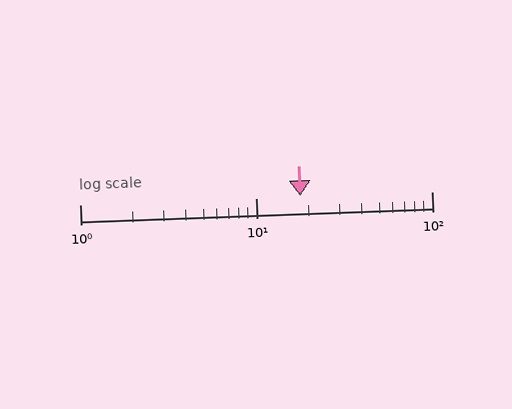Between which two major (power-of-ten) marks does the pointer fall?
The pointer is between 10 and 100.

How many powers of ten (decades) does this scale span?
The scale spans 2 decades, from 1 to 100.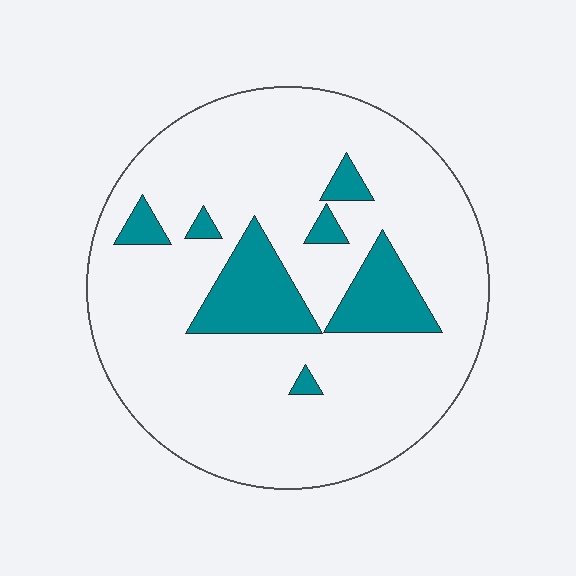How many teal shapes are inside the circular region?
7.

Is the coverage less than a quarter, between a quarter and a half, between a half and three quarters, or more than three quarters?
Less than a quarter.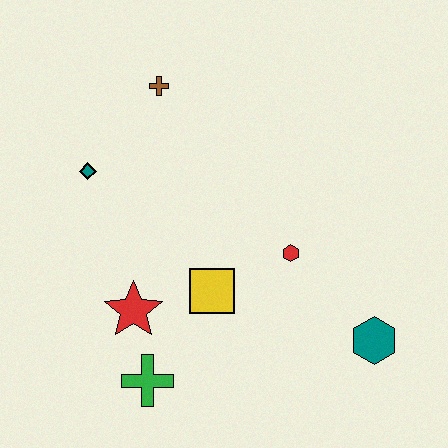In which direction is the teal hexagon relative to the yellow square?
The teal hexagon is to the right of the yellow square.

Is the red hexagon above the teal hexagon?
Yes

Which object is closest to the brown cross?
The teal diamond is closest to the brown cross.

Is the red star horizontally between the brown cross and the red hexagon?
No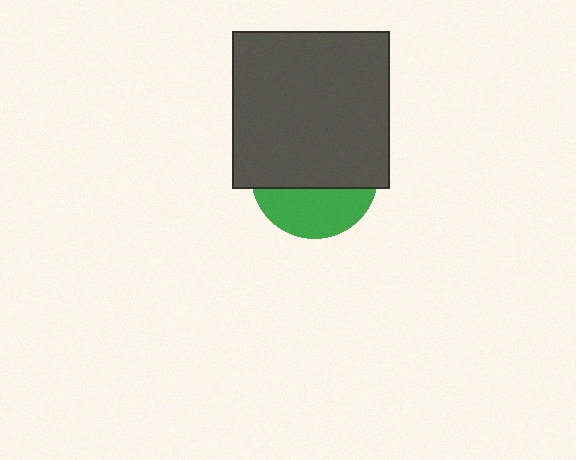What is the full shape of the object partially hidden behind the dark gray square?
The partially hidden object is a green circle.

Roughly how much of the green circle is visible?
A small part of it is visible (roughly 36%).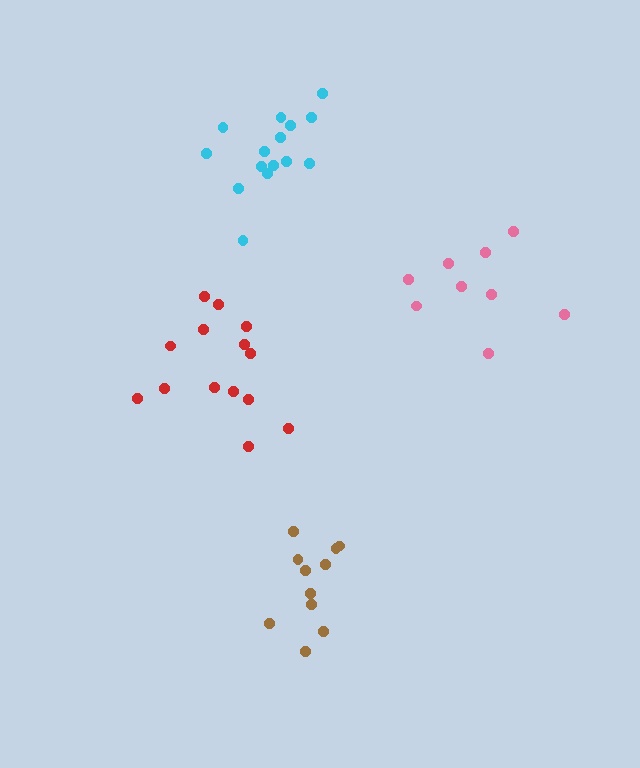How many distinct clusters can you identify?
There are 4 distinct clusters.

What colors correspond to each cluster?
The clusters are colored: brown, red, pink, cyan.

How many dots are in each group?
Group 1: 11 dots, Group 2: 14 dots, Group 3: 9 dots, Group 4: 15 dots (49 total).